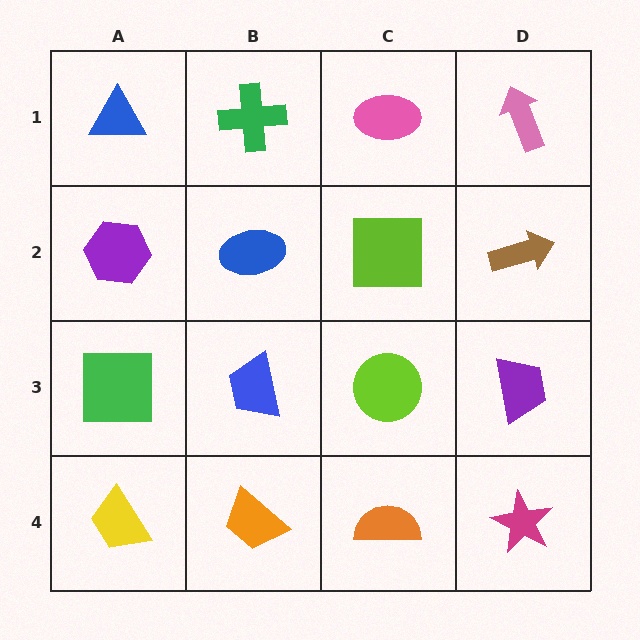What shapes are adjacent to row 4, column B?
A blue trapezoid (row 3, column B), a yellow trapezoid (row 4, column A), an orange semicircle (row 4, column C).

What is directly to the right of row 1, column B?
A pink ellipse.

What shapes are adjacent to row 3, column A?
A purple hexagon (row 2, column A), a yellow trapezoid (row 4, column A), a blue trapezoid (row 3, column B).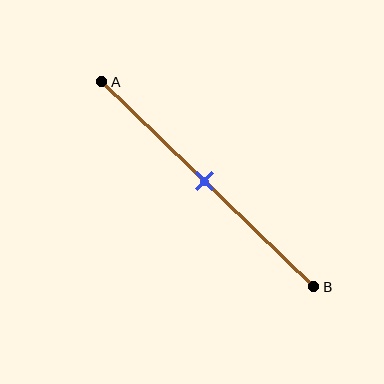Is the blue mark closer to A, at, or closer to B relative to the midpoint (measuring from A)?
The blue mark is approximately at the midpoint of segment AB.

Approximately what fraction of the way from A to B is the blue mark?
The blue mark is approximately 50% of the way from A to B.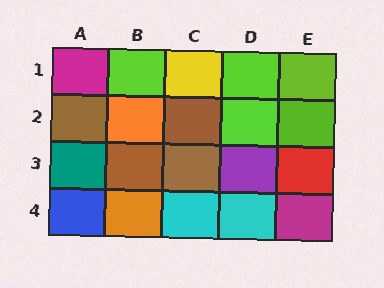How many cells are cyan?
2 cells are cyan.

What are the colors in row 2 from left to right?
Brown, orange, brown, lime, lime.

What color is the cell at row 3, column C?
Brown.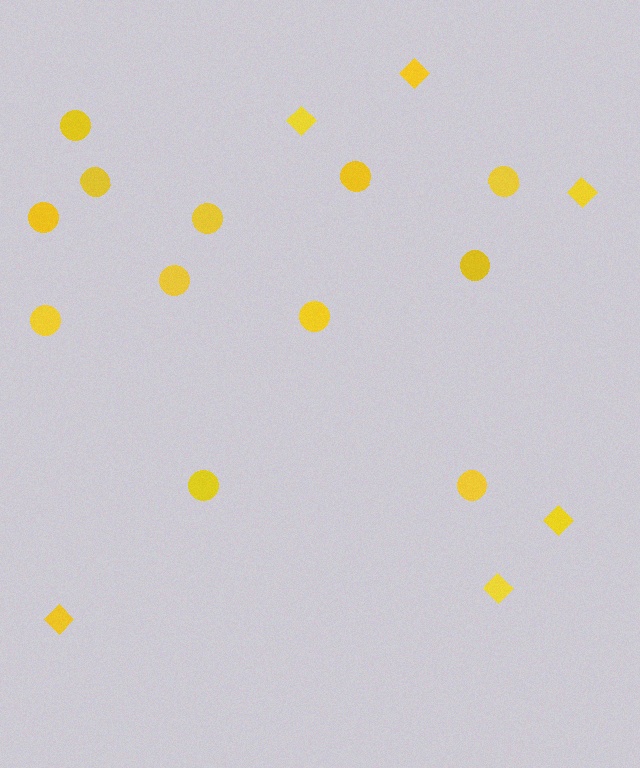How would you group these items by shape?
There are 2 groups: one group of circles (12) and one group of diamonds (6).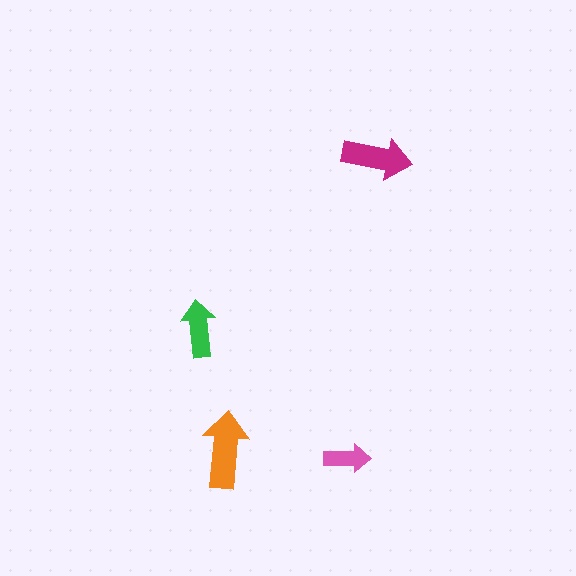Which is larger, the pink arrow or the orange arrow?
The orange one.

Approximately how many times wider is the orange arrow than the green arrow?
About 1.5 times wider.